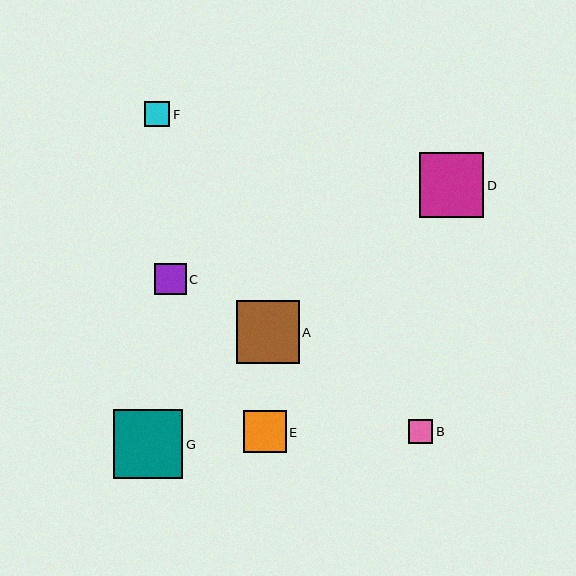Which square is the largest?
Square G is the largest with a size of approximately 69 pixels.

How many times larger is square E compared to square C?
Square E is approximately 1.3 times the size of square C.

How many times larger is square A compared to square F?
Square A is approximately 2.6 times the size of square F.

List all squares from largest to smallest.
From largest to smallest: G, D, A, E, C, B, F.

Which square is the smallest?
Square F is the smallest with a size of approximately 25 pixels.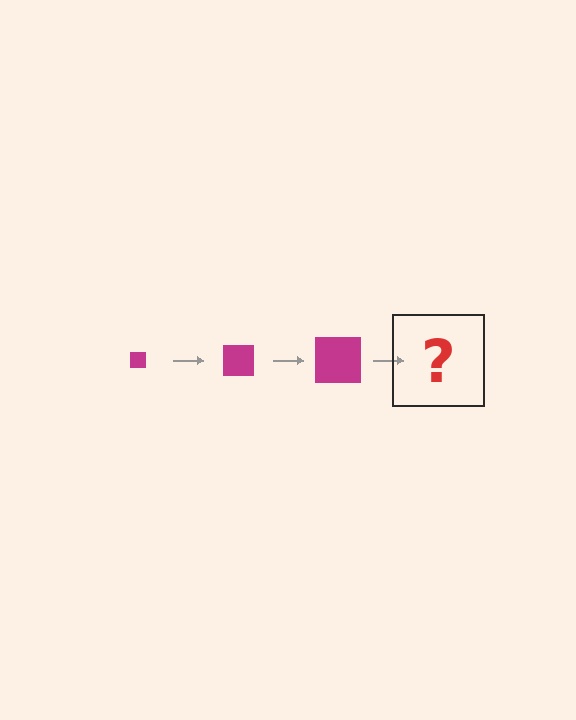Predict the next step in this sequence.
The next step is a magenta square, larger than the previous one.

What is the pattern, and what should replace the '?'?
The pattern is that the square gets progressively larger each step. The '?' should be a magenta square, larger than the previous one.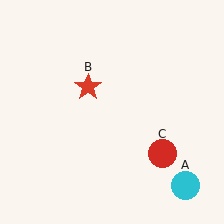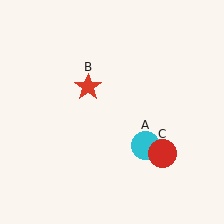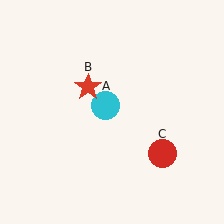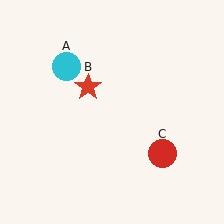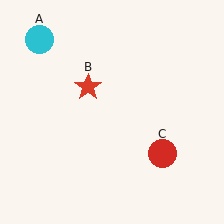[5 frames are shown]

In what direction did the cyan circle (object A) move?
The cyan circle (object A) moved up and to the left.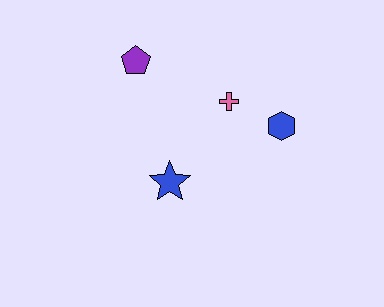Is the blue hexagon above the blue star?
Yes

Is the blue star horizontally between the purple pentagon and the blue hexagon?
Yes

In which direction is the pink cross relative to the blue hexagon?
The pink cross is to the left of the blue hexagon.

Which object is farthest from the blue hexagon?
The purple pentagon is farthest from the blue hexagon.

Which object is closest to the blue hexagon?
The pink cross is closest to the blue hexagon.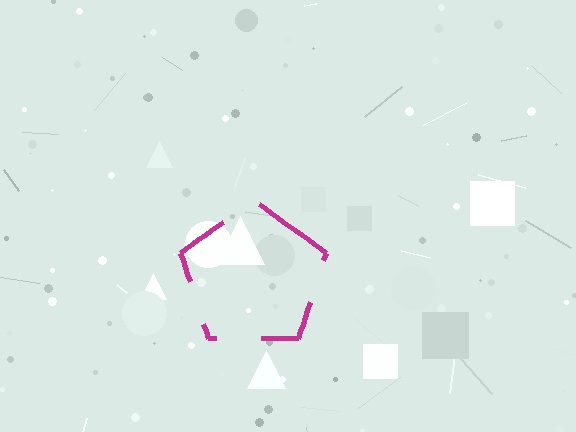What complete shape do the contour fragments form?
The contour fragments form a pentagon.